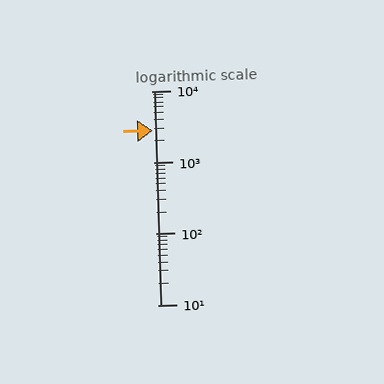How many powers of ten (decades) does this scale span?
The scale spans 3 decades, from 10 to 10000.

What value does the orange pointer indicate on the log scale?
The pointer indicates approximately 2800.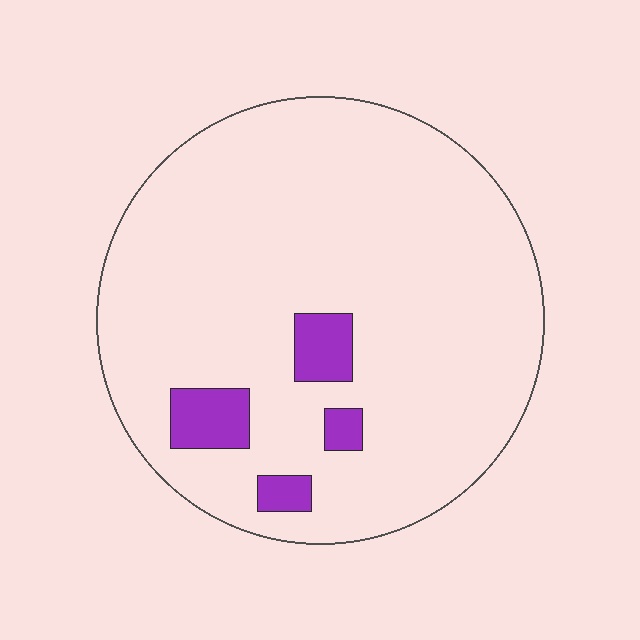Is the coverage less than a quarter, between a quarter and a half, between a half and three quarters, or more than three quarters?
Less than a quarter.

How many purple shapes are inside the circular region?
4.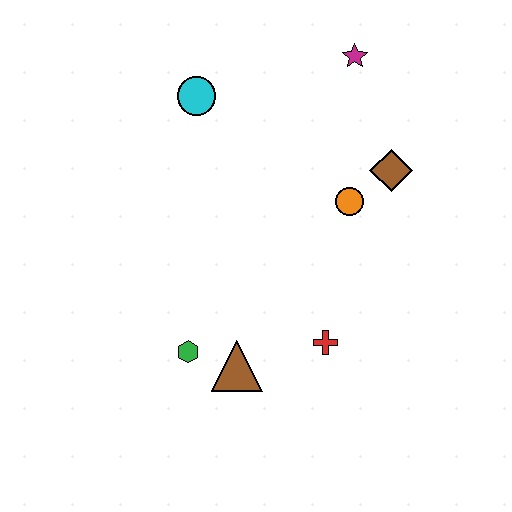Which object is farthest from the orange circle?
The green hexagon is farthest from the orange circle.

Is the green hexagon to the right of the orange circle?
No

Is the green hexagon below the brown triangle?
No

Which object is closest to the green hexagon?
The brown triangle is closest to the green hexagon.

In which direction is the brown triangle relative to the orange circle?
The brown triangle is below the orange circle.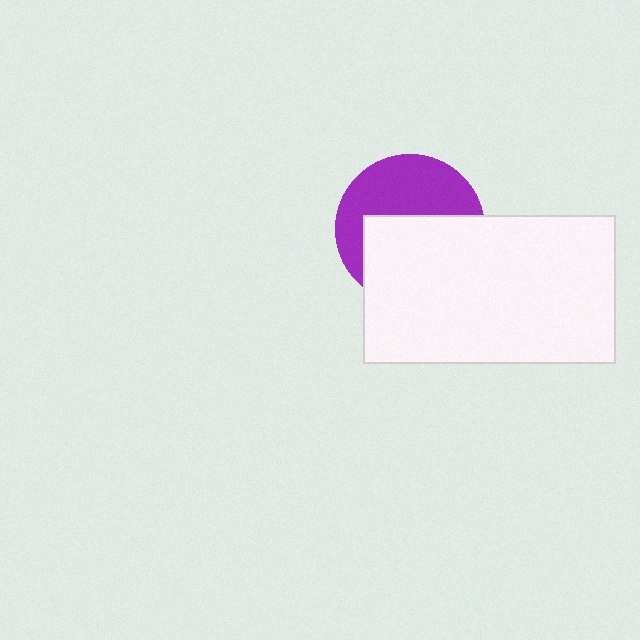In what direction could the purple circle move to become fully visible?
The purple circle could move up. That would shift it out from behind the white rectangle entirely.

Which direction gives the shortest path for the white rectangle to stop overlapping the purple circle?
Moving down gives the shortest separation.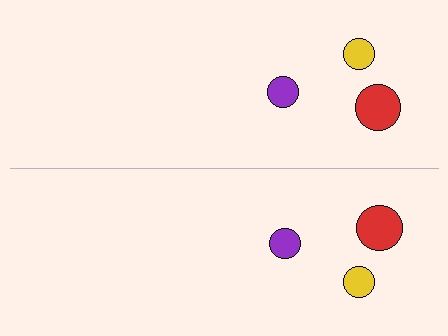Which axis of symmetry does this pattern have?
The pattern has a horizontal axis of symmetry running through the center of the image.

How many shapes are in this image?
There are 6 shapes in this image.